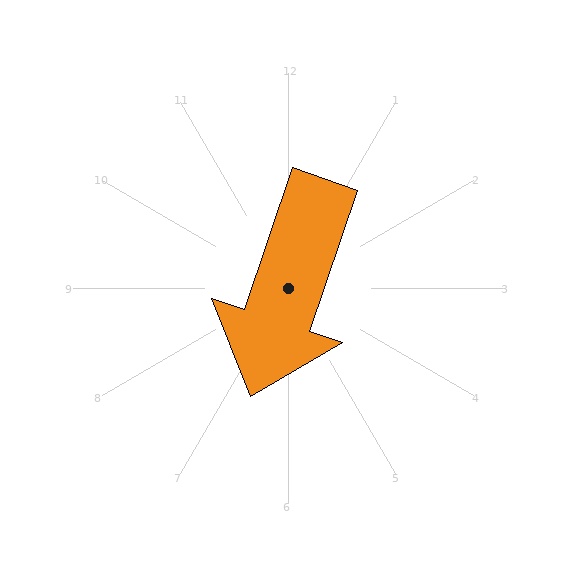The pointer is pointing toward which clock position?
Roughly 7 o'clock.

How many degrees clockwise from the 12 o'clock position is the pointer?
Approximately 199 degrees.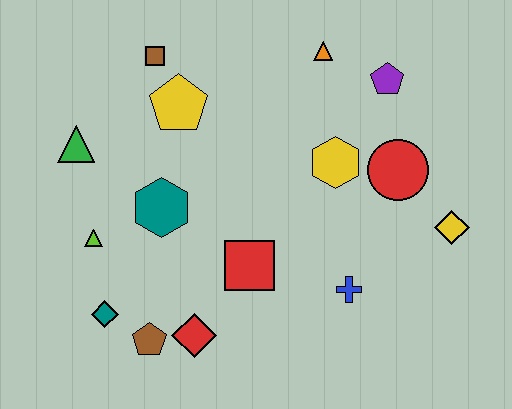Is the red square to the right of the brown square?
Yes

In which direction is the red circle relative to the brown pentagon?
The red circle is to the right of the brown pentagon.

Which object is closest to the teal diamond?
The brown pentagon is closest to the teal diamond.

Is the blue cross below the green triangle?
Yes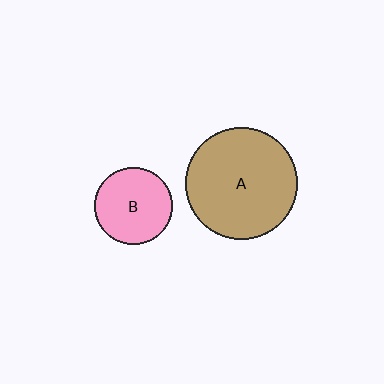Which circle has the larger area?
Circle A (brown).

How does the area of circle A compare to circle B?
Approximately 2.1 times.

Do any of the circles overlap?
No, none of the circles overlap.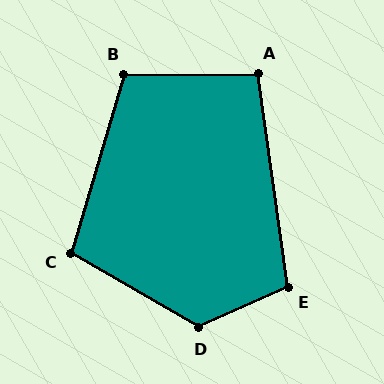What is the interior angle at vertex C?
Approximately 104 degrees (obtuse).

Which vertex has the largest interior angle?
D, at approximately 126 degrees.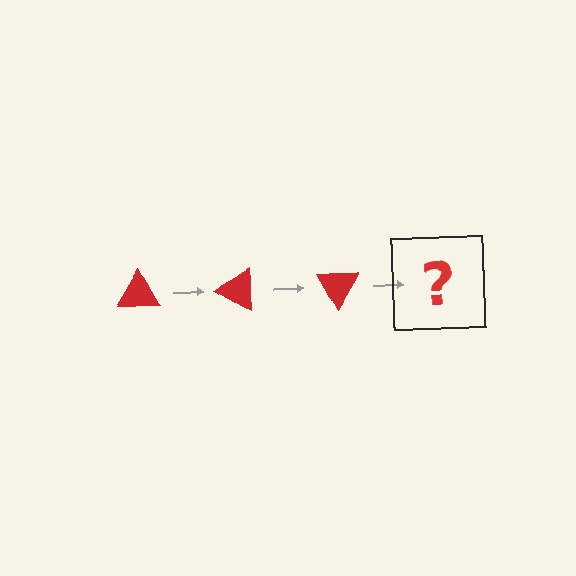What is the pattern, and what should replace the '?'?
The pattern is that the triangle rotates 30 degrees each step. The '?' should be a red triangle rotated 90 degrees.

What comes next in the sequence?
The next element should be a red triangle rotated 90 degrees.